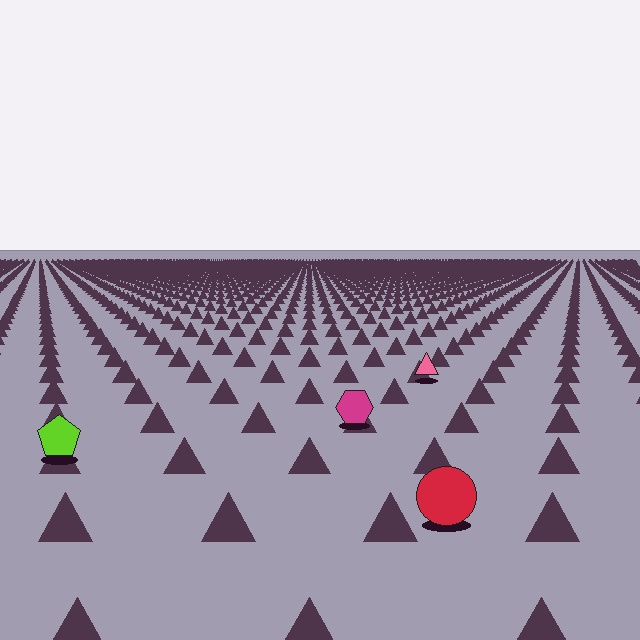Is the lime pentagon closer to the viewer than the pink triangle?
Yes. The lime pentagon is closer — you can tell from the texture gradient: the ground texture is coarser near it.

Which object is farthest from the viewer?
The pink triangle is farthest from the viewer. It appears smaller and the ground texture around it is denser.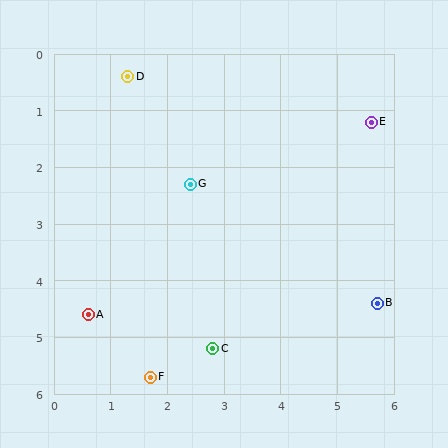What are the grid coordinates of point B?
Point B is at approximately (5.7, 4.4).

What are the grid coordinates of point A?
Point A is at approximately (0.6, 4.6).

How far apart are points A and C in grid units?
Points A and C are about 2.3 grid units apart.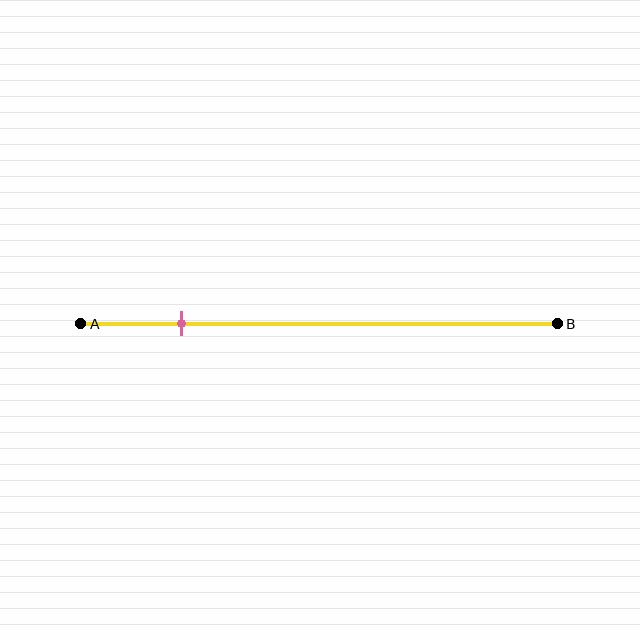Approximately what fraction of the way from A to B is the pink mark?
The pink mark is approximately 20% of the way from A to B.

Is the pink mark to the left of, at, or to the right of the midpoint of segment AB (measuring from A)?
The pink mark is to the left of the midpoint of segment AB.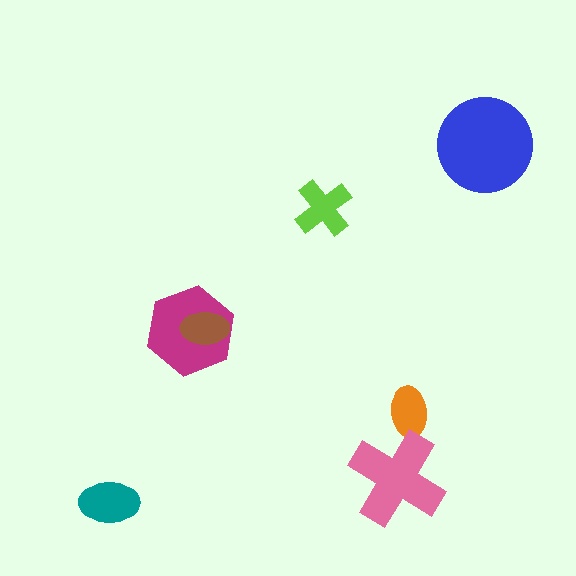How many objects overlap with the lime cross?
0 objects overlap with the lime cross.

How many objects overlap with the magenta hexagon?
1 object overlaps with the magenta hexagon.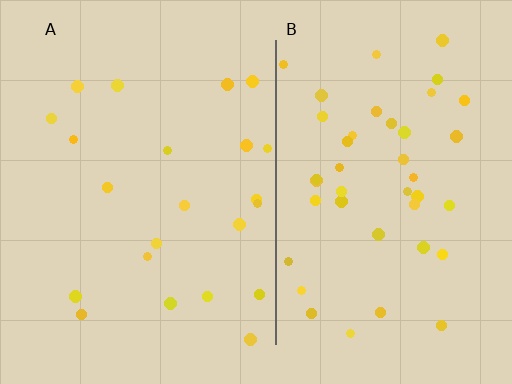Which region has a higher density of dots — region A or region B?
B (the right).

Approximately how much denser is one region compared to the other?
Approximately 1.9× — region B over region A.